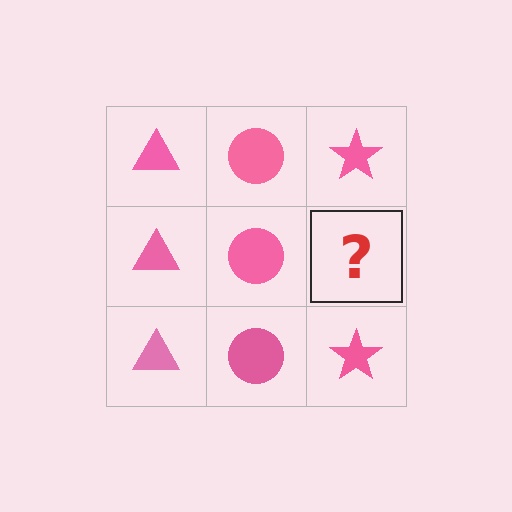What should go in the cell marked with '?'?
The missing cell should contain a pink star.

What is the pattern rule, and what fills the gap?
The rule is that each column has a consistent shape. The gap should be filled with a pink star.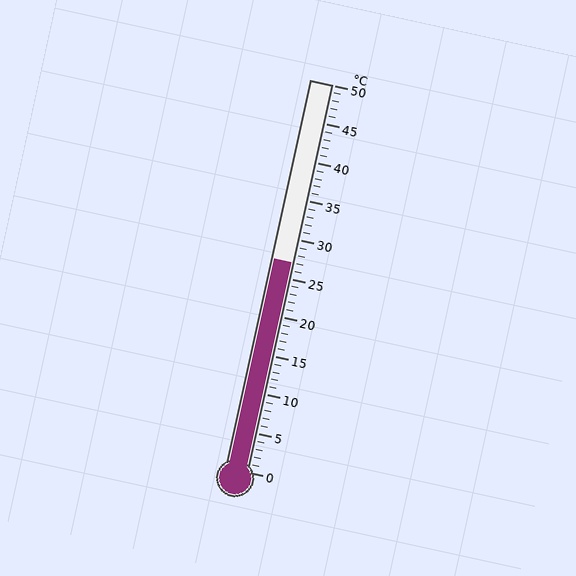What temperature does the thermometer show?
The thermometer shows approximately 27°C.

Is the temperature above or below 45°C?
The temperature is below 45°C.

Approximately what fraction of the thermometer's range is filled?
The thermometer is filled to approximately 55% of its range.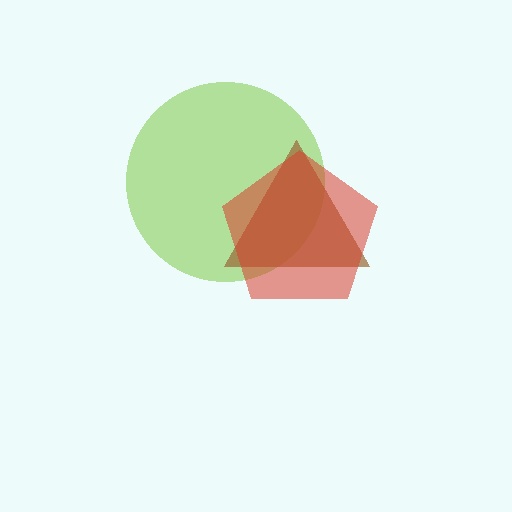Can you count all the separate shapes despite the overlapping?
Yes, there are 3 separate shapes.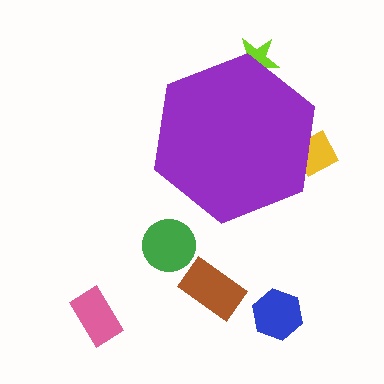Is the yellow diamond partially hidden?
Yes, the yellow diamond is partially hidden behind the purple hexagon.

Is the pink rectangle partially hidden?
No, the pink rectangle is fully visible.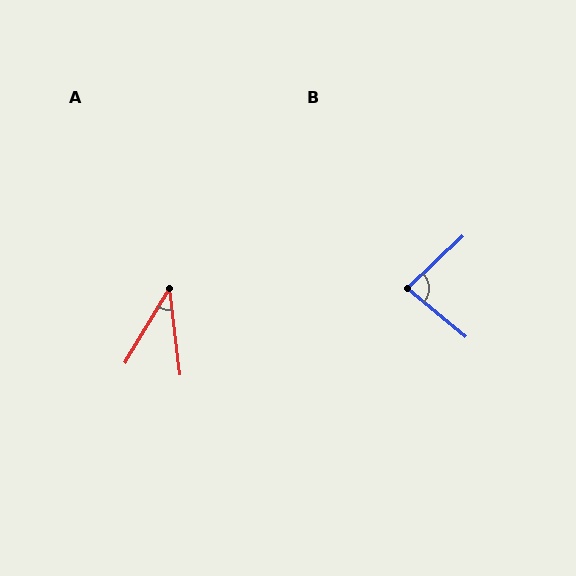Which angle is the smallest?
A, at approximately 38 degrees.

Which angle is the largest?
B, at approximately 83 degrees.